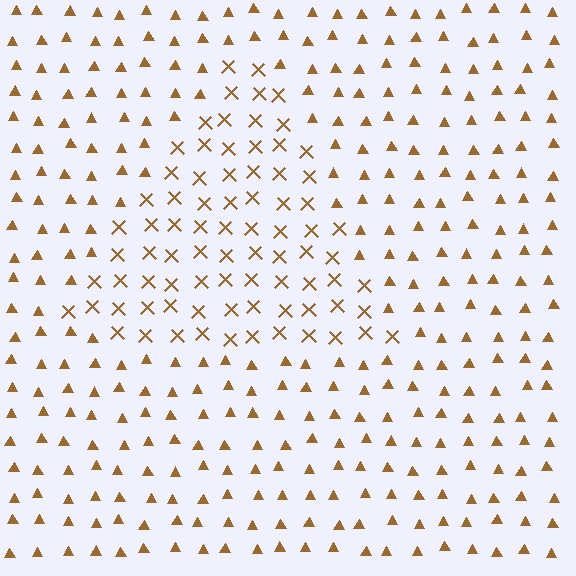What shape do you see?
I see a triangle.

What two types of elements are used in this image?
The image uses X marks inside the triangle region and triangles outside it.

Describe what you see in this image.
The image is filled with small brown elements arranged in a uniform grid. A triangle-shaped region contains X marks, while the surrounding area contains triangles. The boundary is defined purely by the change in element shape.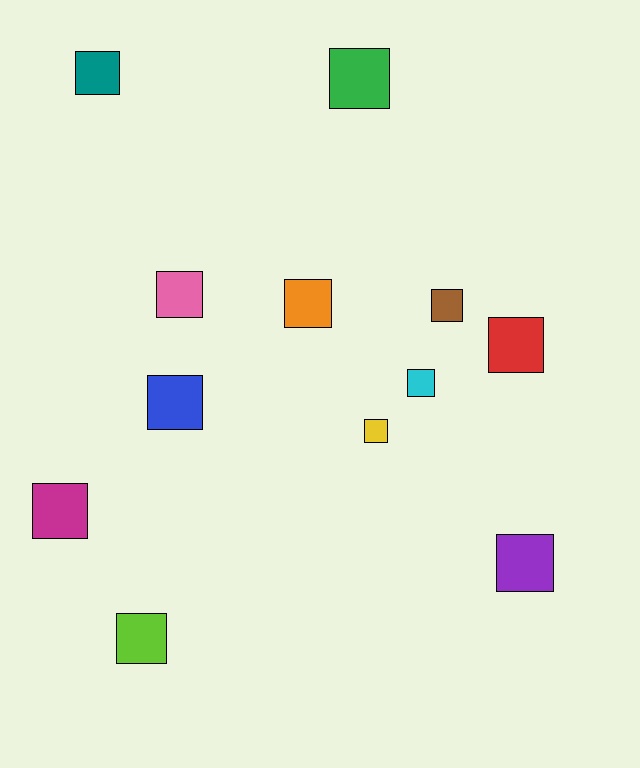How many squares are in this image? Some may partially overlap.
There are 12 squares.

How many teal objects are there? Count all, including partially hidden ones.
There is 1 teal object.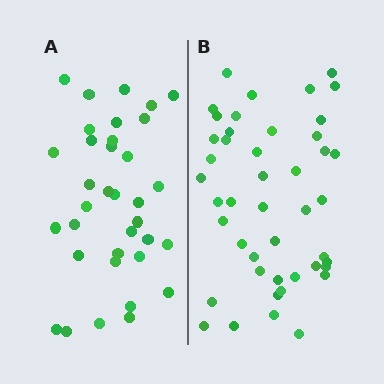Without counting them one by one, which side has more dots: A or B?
Region B (the right region) has more dots.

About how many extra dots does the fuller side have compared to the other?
Region B has roughly 10 or so more dots than region A.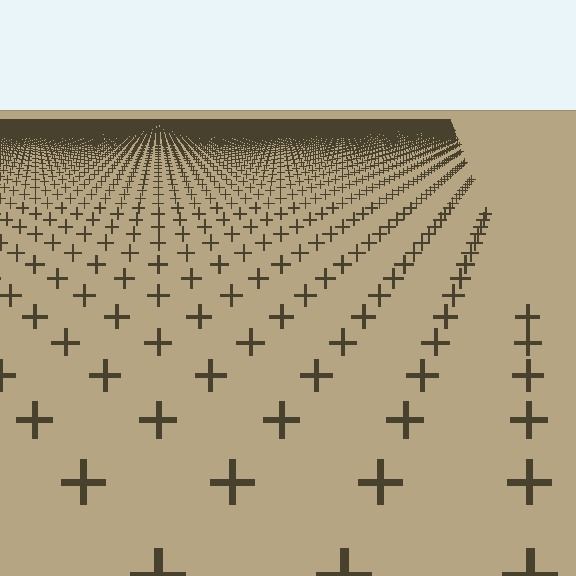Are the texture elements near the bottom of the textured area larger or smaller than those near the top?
Larger. Near the bottom, elements are closer to the viewer and appear at a bigger on-screen size.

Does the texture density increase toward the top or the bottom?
Density increases toward the top.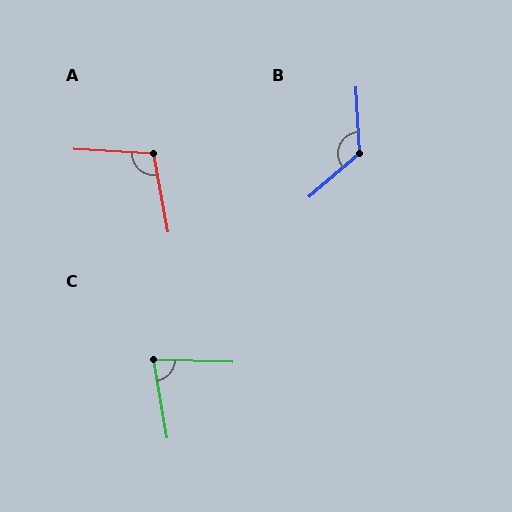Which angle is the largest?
B, at approximately 128 degrees.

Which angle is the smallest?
C, at approximately 78 degrees.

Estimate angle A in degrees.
Approximately 104 degrees.